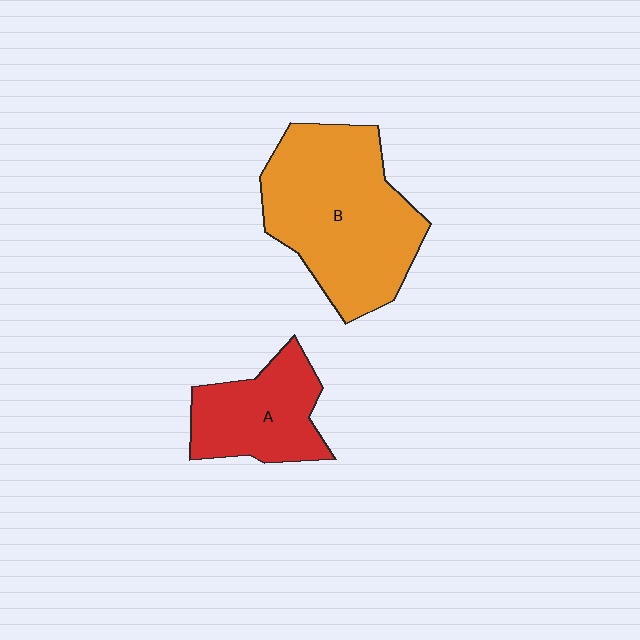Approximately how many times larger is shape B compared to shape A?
Approximately 1.9 times.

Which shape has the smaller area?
Shape A (red).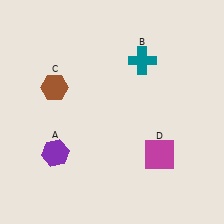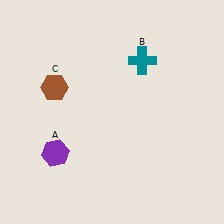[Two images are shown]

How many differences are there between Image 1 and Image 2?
There is 1 difference between the two images.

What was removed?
The magenta square (D) was removed in Image 2.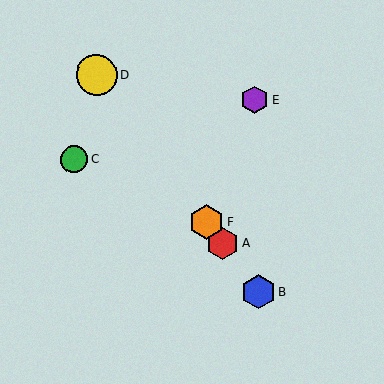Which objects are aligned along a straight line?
Objects A, B, D, F are aligned along a straight line.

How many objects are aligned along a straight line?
4 objects (A, B, D, F) are aligned along a straight line.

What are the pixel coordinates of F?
Object F is at (207, 222).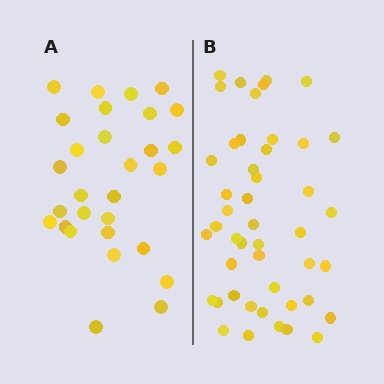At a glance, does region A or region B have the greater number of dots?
Region B (the right region) has more dots.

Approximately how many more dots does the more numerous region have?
Region B has approximately 15 more dots than region A.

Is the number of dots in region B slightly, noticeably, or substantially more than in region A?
Region B has substantially more. The ratio is roughly 1.6 to 1.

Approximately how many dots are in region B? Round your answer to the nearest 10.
About 50 dots. (The exact count is 46, which rounds to 50.)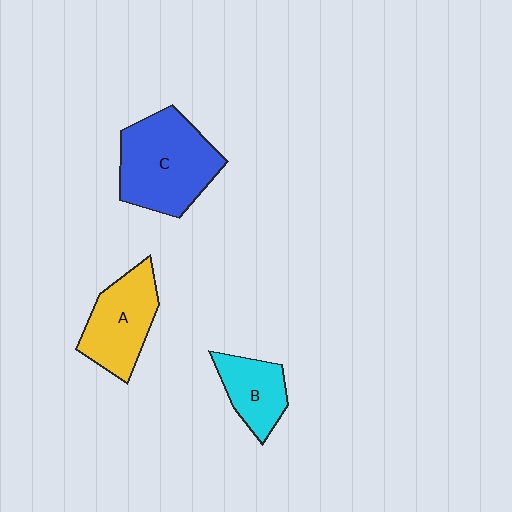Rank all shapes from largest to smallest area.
From largest to smallest: C (blue), A (yellow), B (cyan).